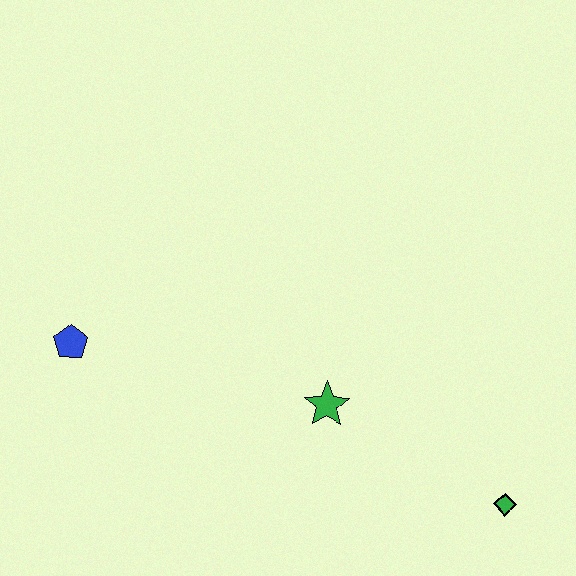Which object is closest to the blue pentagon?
The green star is closest to the blue pentagon.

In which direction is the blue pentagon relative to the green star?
The blue pentagon is to the left of the green star.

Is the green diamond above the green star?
No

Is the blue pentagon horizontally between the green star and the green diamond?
No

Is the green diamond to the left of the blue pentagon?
No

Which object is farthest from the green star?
The blue pentagon is farthest from the green star.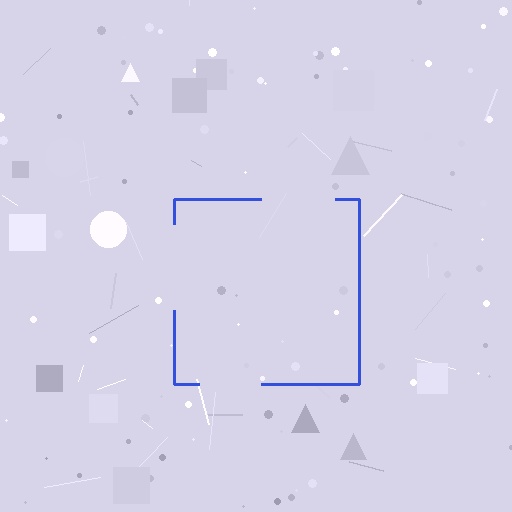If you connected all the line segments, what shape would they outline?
They would outline a square.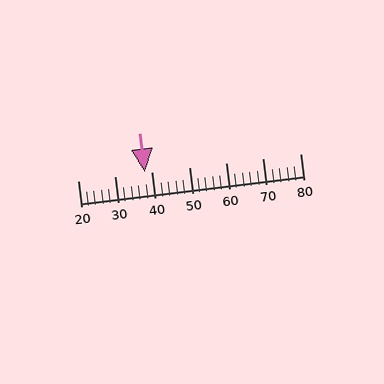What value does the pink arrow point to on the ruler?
The pink arrow points to approximately 38.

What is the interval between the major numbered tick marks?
The major tick marks are spaced 10 units apart.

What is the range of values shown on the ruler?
The ruler shows values from 20 to 80.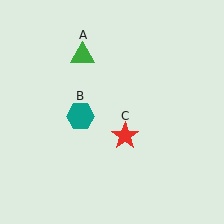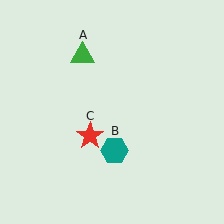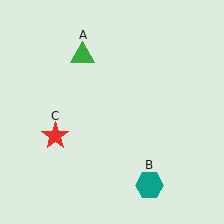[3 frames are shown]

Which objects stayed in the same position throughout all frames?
Green triangle (object A) remained stationary.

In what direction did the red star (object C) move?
The red star (object C) moved left.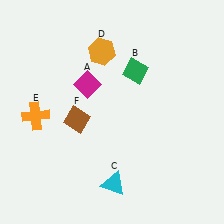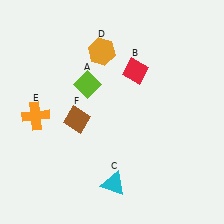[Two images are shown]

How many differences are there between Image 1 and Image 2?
There are 2 differences between the two images.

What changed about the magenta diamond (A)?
In Image 1, A is magenta. In Image 2, it changed to lime.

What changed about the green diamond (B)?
In Image 1, B is green. In Image 2, it changed to red.